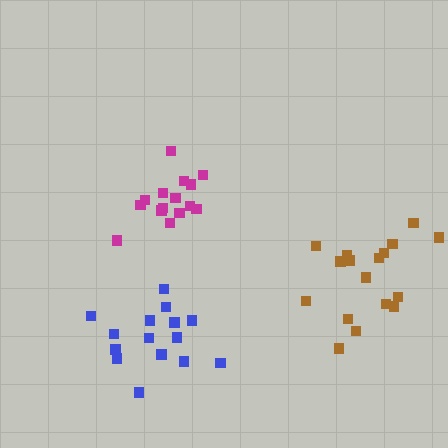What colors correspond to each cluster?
The clusters are colored: magenta, blue, brown.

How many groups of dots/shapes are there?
There are 3 groups.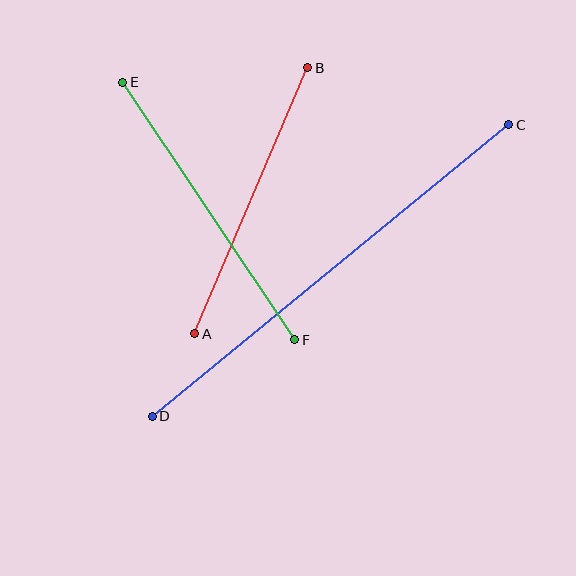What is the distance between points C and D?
The distance is approximately 460 pixels.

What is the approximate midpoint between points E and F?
The midpoint is at approximately (209, 211) pixels.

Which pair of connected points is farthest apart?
Points C and D are farthest apart.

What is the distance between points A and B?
The distance is approximately 289 pixels.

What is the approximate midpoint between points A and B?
The midpoint is at approximately (251, 201) pixels.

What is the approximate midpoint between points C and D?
The midpoint is at approximately (331, 270) pixels.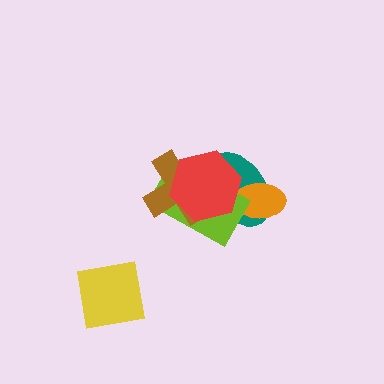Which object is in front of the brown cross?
The red hexagon is in front of the brown cross.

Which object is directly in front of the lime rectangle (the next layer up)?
The brown cross is directly in front of the lime rectangle.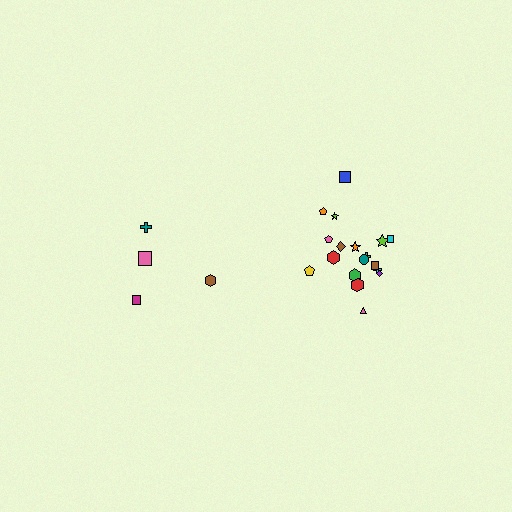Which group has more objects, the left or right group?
The right group.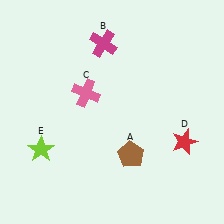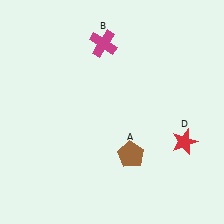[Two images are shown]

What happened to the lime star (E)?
The lime star (E) was removed in Image 2. It was in the bottom-left area of Image 1.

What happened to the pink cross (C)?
The pink cross (C) was removed in Image 2. It was in the top-left area of Image 1.